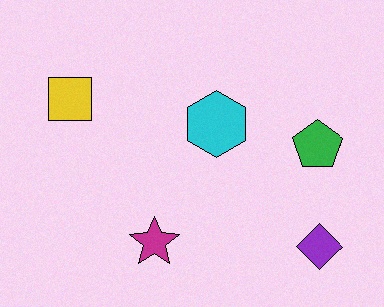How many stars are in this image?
There is 1 star.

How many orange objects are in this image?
There are no orange objects.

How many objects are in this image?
There are 5 objects.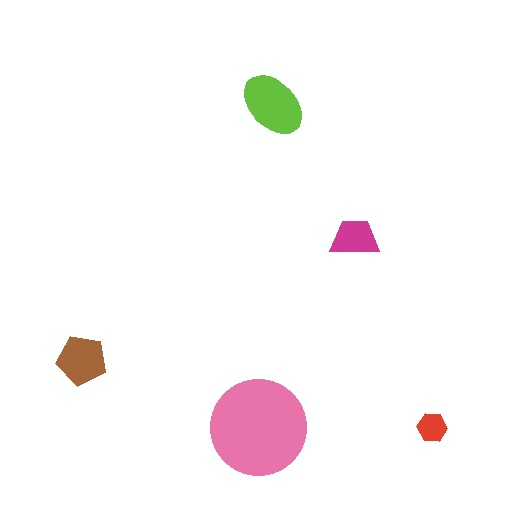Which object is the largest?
The pink circle.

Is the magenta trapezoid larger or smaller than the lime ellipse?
Smaller.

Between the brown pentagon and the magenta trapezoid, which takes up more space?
The brown pentagon.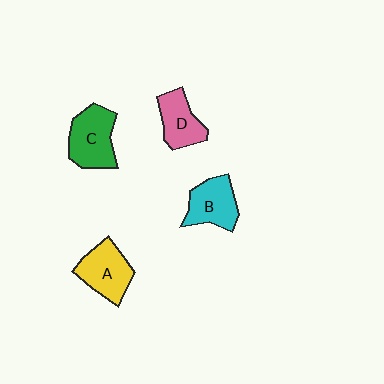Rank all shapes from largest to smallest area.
From largest to smallest: C (green), A (yellow), B (cyan), D (pink).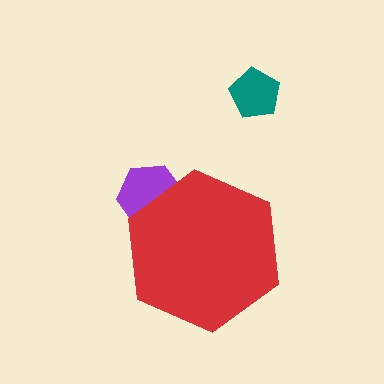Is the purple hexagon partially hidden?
Yes, the purple hexagon is partially hidden behind the red hexagon.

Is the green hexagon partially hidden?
Yes, the green hexagon is partially hidden behind the red hexagon.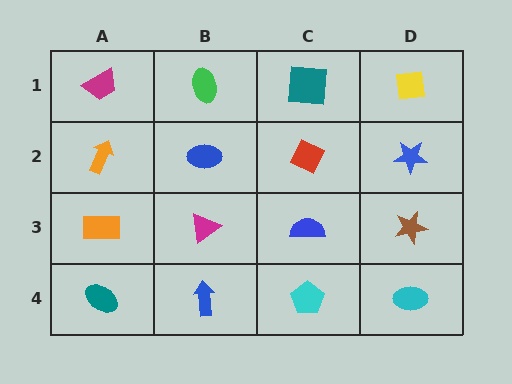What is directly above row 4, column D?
A brown star.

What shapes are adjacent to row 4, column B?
A magenta triangle (row 3, column B), a teal ellipse (row 4, column A), a cyan pentagon (row 4, column C).